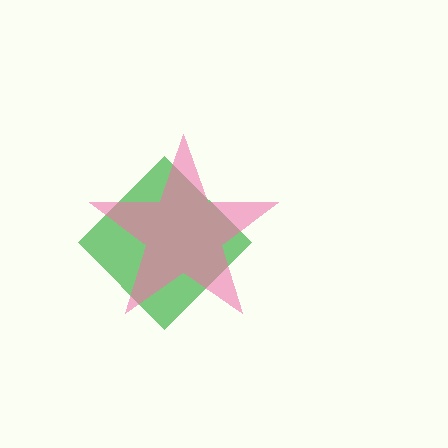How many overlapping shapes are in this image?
There are 2 overlapping shapes in the image.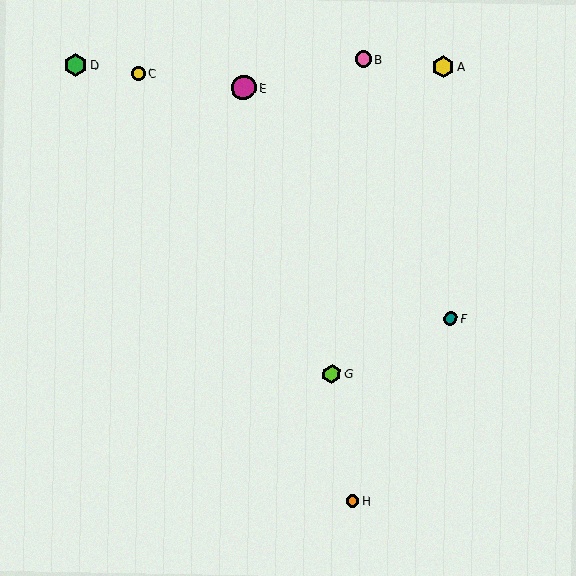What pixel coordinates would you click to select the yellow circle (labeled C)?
Click at (138, 74) to select the yellow circle C.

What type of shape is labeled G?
Shape G is a lime hexagon.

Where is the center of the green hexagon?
The center of the green hexagon is at (76, 65).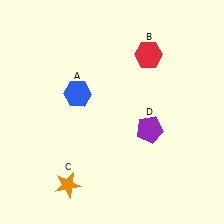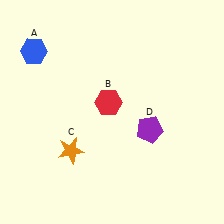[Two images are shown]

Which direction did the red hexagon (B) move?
The red hexagon (B) moved down.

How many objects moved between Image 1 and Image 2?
3 objects moved between the two images.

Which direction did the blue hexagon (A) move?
The blue hexagon (A) moved left.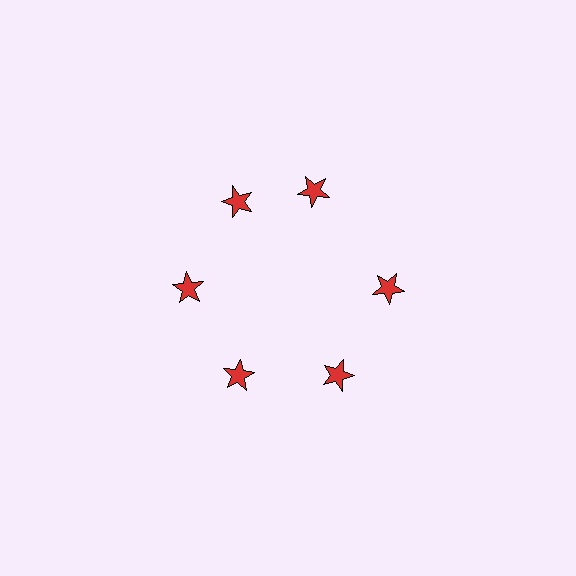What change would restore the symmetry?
The symmetry would be restored by rotating it back into even spacing with its neighbors so that all 6 stars sit at equal angles and equal distance from the center.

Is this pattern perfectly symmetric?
No. The 6 red stars are arranged in a ring, but one element near the 1 o'clock position is rotated out of alignment along the ring, breaking the 6-fold rotational symmetry.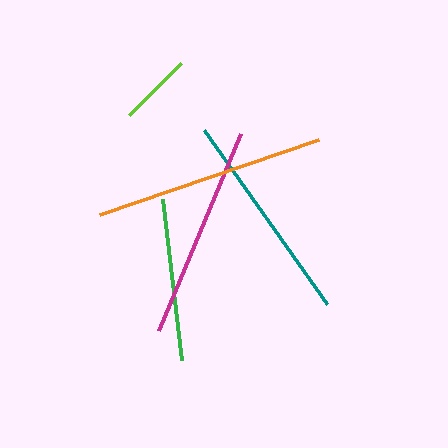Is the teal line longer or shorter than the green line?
The teal line is longer than the green line.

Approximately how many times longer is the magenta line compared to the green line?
The magenta line is approximately 1.3 times the length of the green line.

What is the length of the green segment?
The green segment is approximately 162 pixels long.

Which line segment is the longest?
The orange line is the longest at approximately 231 pixels.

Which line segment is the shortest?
The lime line is the shortest at approximately 74 pixels.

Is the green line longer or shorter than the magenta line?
The magenta line is longer than the green line.